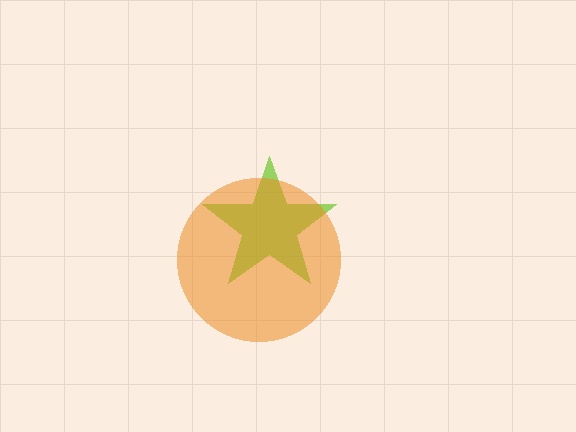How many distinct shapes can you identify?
There are 2 distinct shapes: a lime star, an orange circle.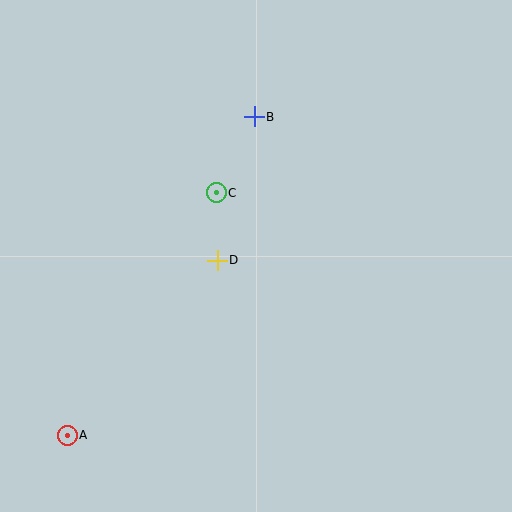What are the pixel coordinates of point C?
Point C is at (216, 193).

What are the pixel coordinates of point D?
Point D is at (217, 260).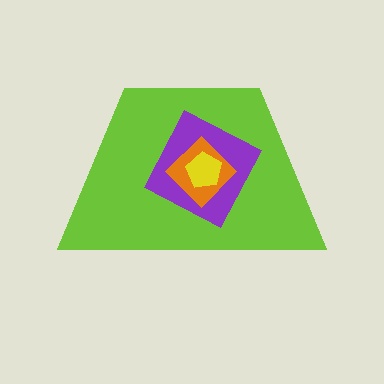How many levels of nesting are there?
4.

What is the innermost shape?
The yellow pentagon.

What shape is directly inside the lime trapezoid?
The purple square.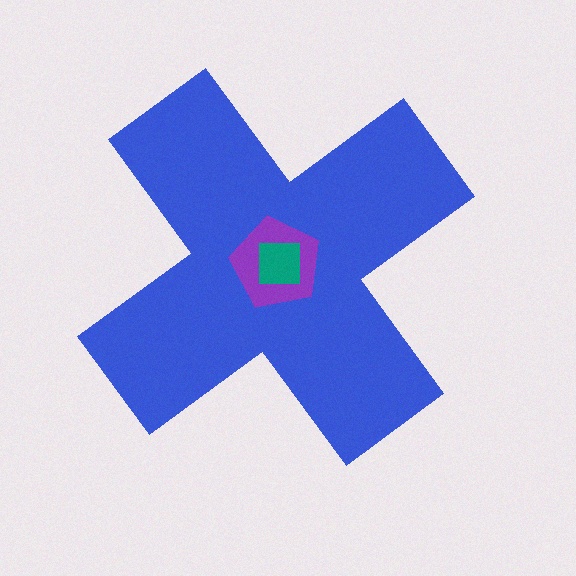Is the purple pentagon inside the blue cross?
Yes.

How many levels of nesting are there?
3.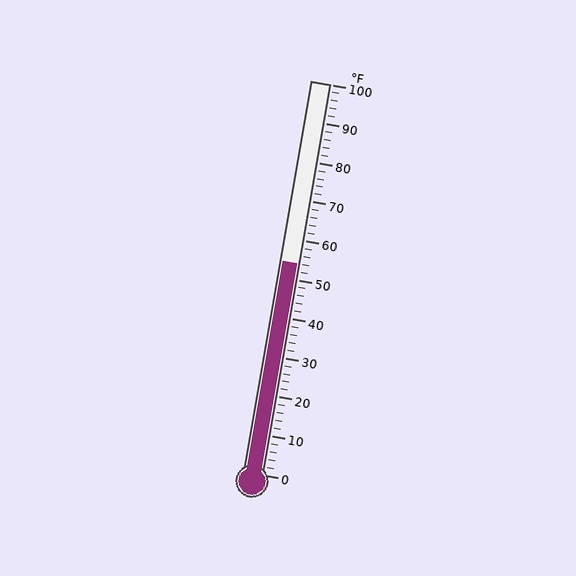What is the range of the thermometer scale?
The thermometer scale ranges from 0°F to 100°F.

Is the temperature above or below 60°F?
The temperature is below 60°F.